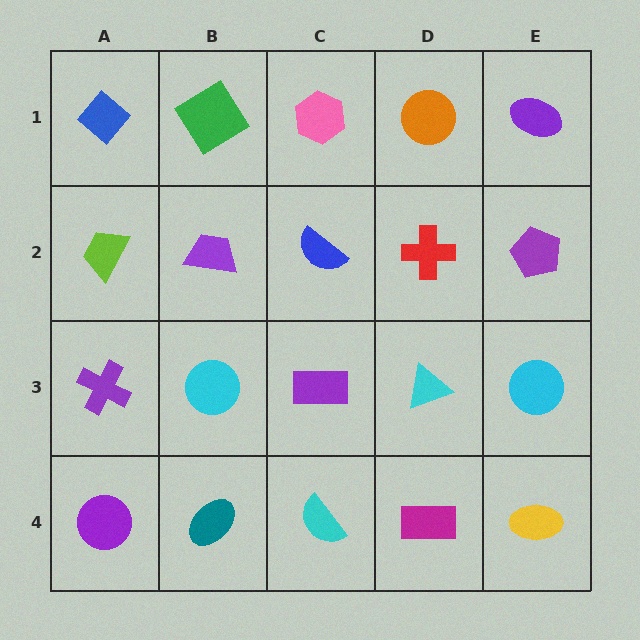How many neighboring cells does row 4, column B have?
3.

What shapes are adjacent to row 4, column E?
A cyan circle (row 3, column E), a magenta rectangle (row 4, column D).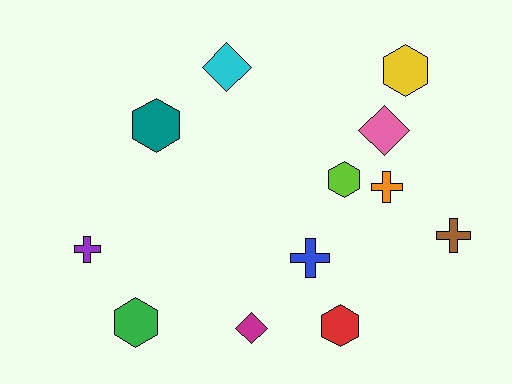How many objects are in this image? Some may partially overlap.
There are 12 objects.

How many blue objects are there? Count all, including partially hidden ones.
There is 1 blue object.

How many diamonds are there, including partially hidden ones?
There are 3 diamonds.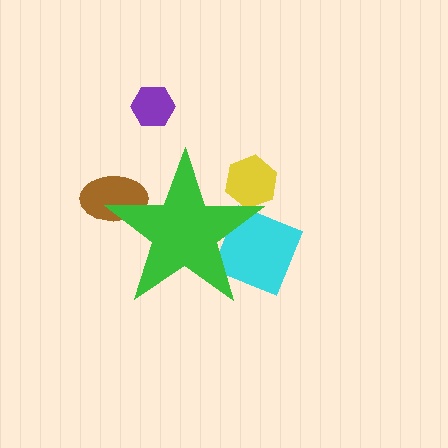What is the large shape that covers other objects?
A green star.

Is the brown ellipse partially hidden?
Yes, the brown ellipse is partially hidden behind the green star.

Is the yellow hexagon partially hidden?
Yes, the yellow hexagon is partially hidden behind the green star.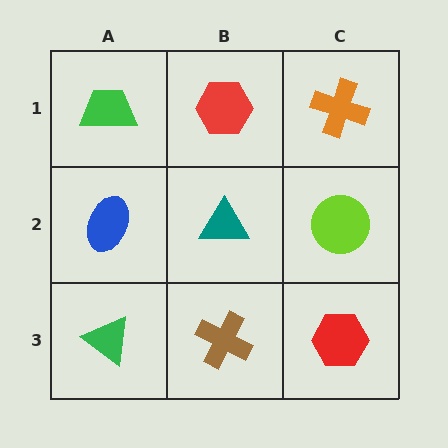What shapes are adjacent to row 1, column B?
A teal triangle (row 2, column B), a green trapezoid (row 1, column A), an orange cross (row 1, column C).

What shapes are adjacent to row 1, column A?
A blue ellipse (row 2, column A), a red hexagon (row 1, column B).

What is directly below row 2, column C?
A red hexagon.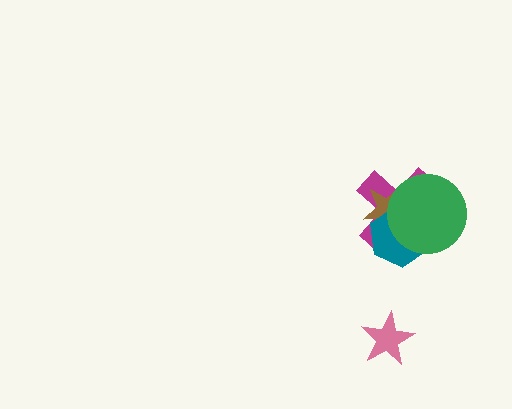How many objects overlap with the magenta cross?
3 objects overlap with the magenta cross.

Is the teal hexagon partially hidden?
Yes, it is partially covered by another shape.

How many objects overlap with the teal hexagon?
3 objects overlap with the teal hexagon.